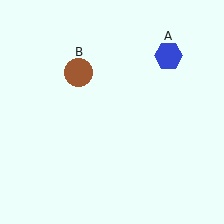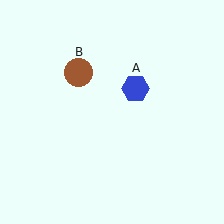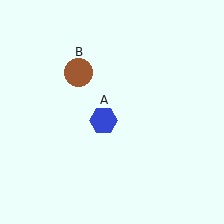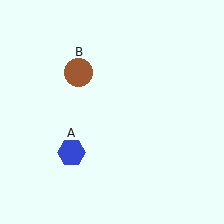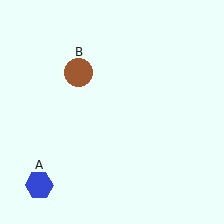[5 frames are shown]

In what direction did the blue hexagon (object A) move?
The blue hexagon (object A) moved down and to the left.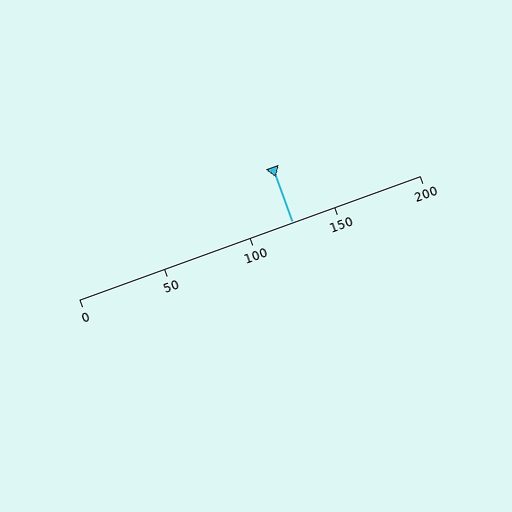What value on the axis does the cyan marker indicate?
The marker indicates approximately 125.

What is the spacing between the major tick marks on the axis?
The major ticks are spaced 50 apart.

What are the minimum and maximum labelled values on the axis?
The axis runs from 0 to 200.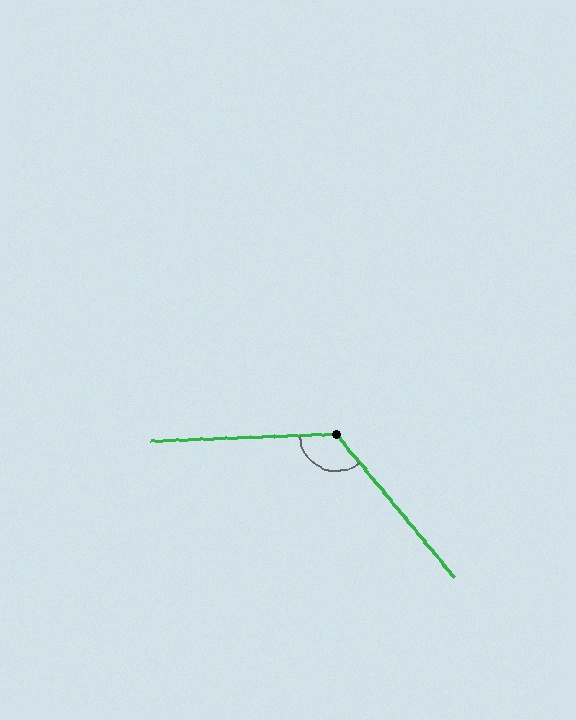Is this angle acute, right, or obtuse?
It is obtuse.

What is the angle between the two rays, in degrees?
Approximately 127 degrees.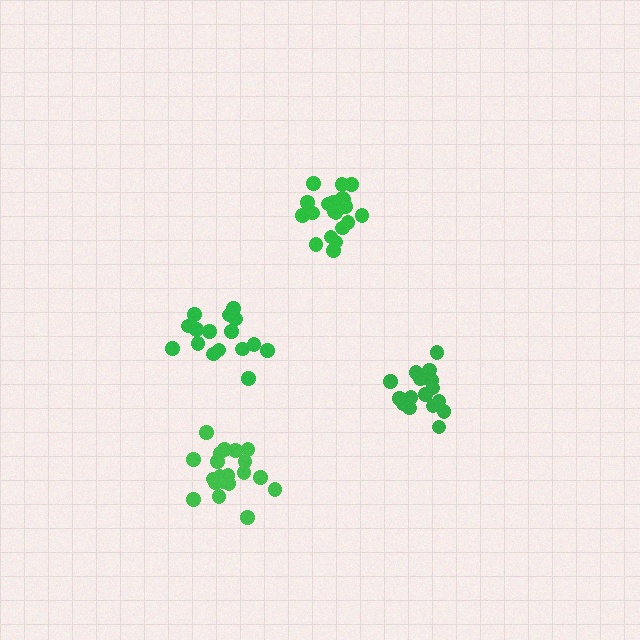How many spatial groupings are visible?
There are 4 spatial groupings.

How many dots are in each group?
Group 1: 16 dots, Group 2: 20 dots, Group 3: 21 dots, Group 4: 16 dots (73 total).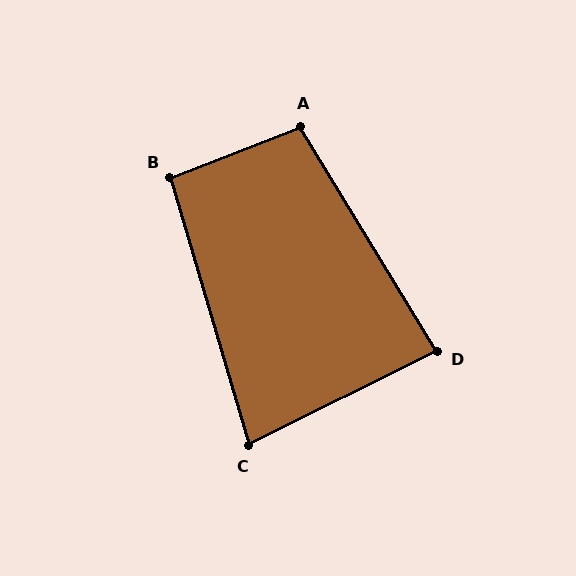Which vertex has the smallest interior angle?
C, at approximately 80 degrees.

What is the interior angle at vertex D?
Approximately 85 degrees (approximately right).